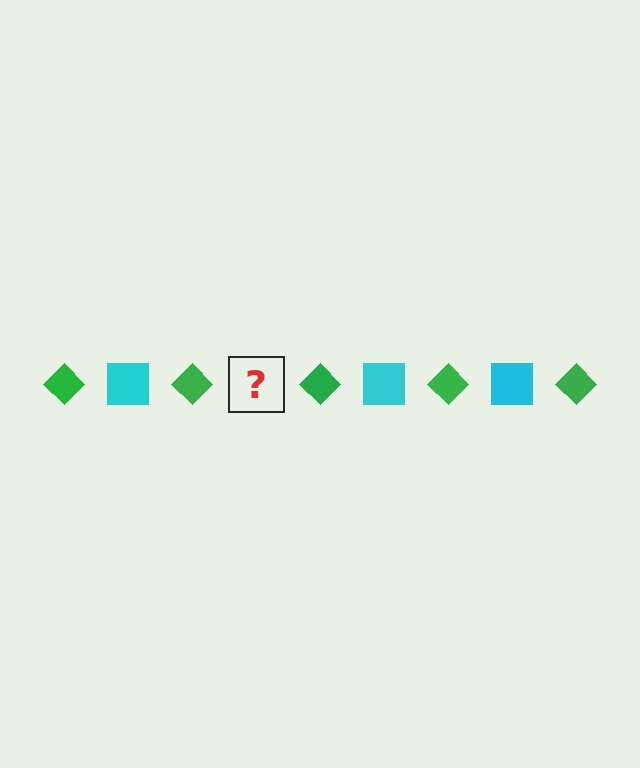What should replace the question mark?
The question mark should be replaced with a cyan square.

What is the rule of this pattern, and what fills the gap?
The rule is that the pattern alternates between green diamond and cyan square. The gap should be filled with a cyan square.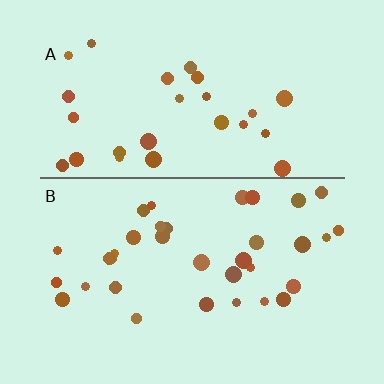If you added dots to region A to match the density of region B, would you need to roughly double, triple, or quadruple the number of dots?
Approximately double.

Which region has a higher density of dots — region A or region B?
B (the bottom).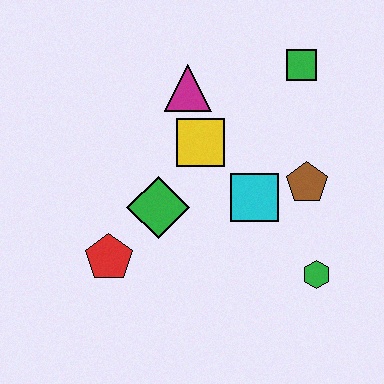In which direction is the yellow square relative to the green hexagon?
The yellow square is above the green hexagon.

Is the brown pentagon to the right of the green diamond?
Yes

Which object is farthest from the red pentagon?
The green square is farthest from the red pentagon.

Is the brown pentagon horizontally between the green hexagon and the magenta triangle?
Yes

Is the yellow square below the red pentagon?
No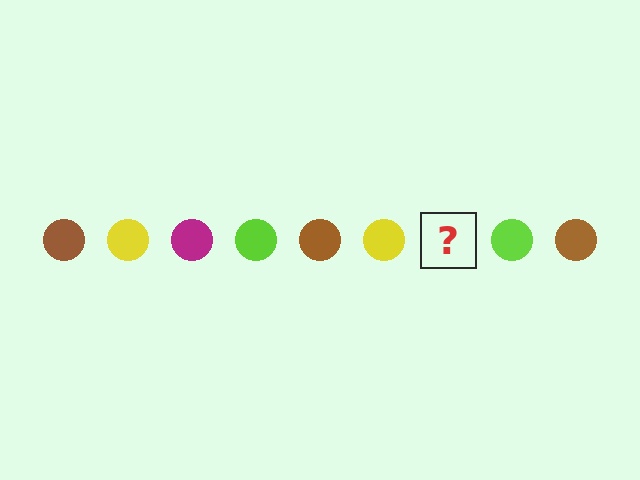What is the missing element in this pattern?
The missing element is a magenta circle.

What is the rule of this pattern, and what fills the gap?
The rule is that the pattern cycles through brown, yellow, magenta, lime circles. The gap should be filled with a magenta circle.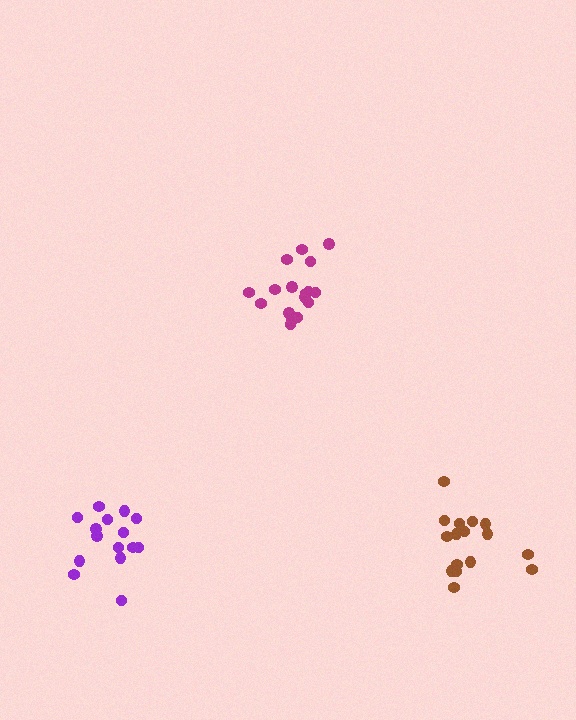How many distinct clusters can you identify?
There are 3 distinct clusters.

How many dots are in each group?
Group 1: 16 dots, Group 2: 15 dots, Group 3: 17 dots (48 total).